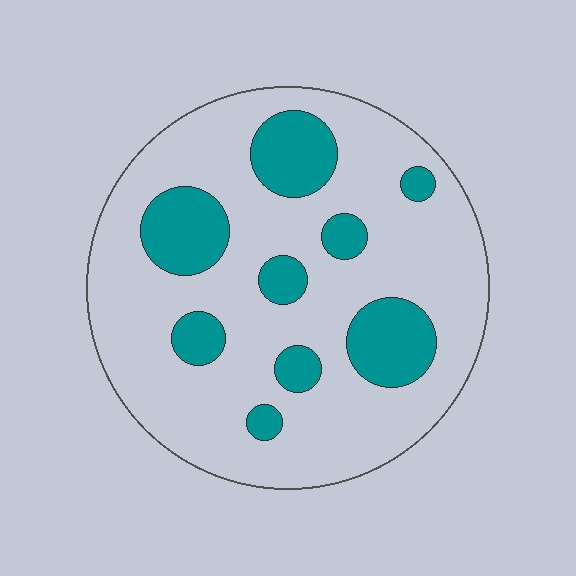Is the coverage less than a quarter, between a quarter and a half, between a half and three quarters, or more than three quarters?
Less than a quarter.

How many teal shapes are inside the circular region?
9.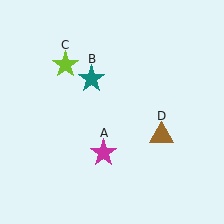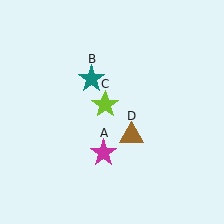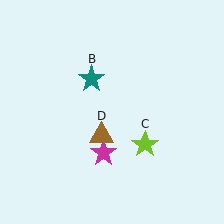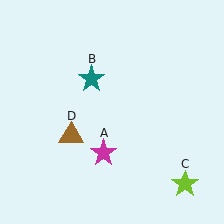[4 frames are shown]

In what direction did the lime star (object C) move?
The lime star (object C) moved down and to the right.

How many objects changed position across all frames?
2 objects changed position: lime star (object C), brown triangle (object D).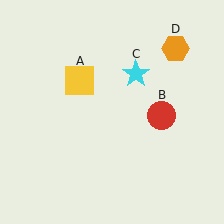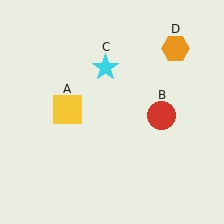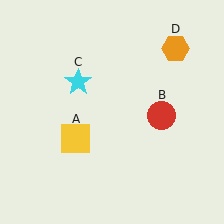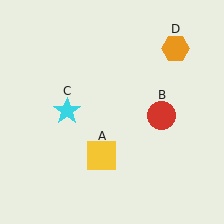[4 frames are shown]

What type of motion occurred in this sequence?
The yellow square (object A), cyan star (object C) rotated counterclockwise around the center of the scene.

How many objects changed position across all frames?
2 objects changed position: yellow square (object A), cyan star (object C).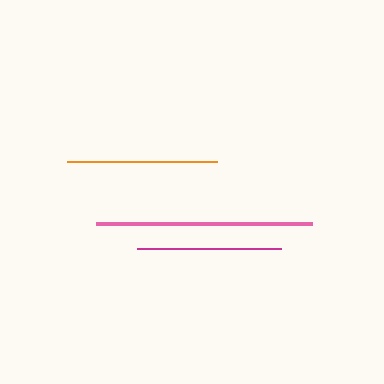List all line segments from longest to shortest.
From longest to shortest: pink, orange, magenta.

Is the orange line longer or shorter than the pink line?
The pink line is longer than the orange line.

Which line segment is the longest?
The pink line is the longest at approximately 216 pixels.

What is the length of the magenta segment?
The magenta segment is approximately 144 pixels long.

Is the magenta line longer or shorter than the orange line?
The orange line is longer than the magenta line.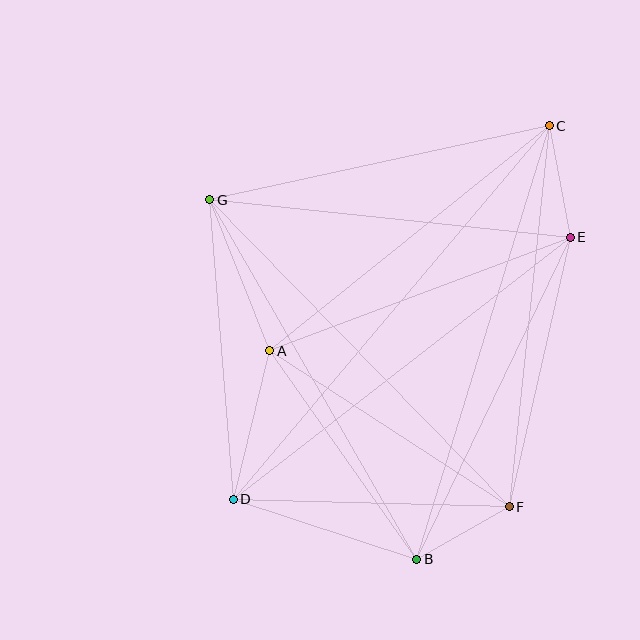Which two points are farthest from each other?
Points C and D are farthest from each other.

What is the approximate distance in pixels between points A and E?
The distance between A and E is approximately 321 pixels.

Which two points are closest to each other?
Points B and F are closest to each other.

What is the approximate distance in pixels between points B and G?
The distance between B and G is approximately 415 pixels.